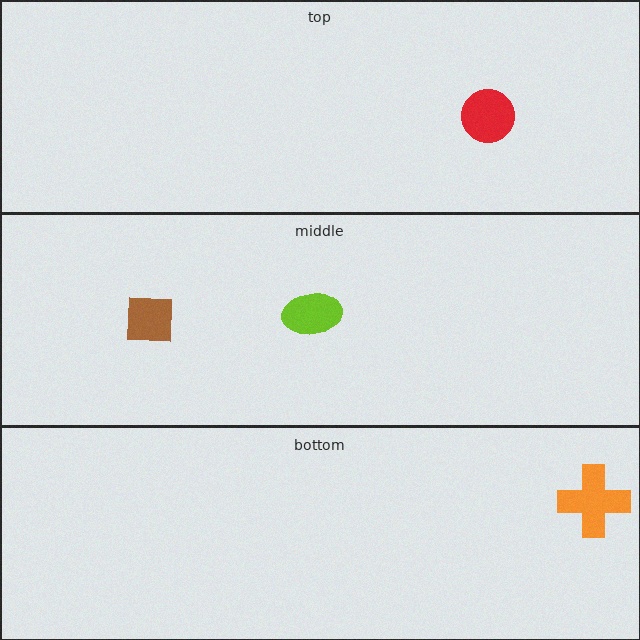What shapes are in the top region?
The red circle.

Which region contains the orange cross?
The bottom region.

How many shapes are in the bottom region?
1.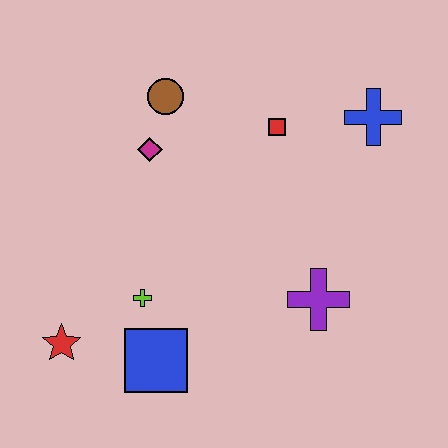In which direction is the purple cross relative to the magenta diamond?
The purple cross is to the right of the magenta diamond.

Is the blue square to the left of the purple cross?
Yes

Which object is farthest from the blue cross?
The red star is farthest from the blue cross.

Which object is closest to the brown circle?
The magenta diamond is closest to the brown circle.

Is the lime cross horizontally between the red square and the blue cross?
No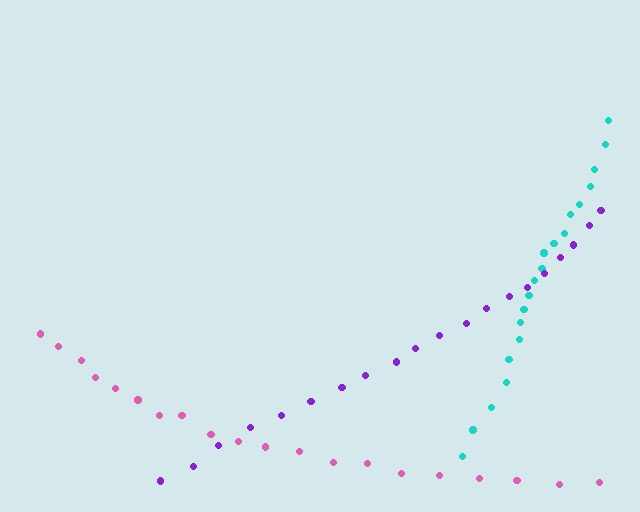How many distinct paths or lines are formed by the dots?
There are 3 distinct paths.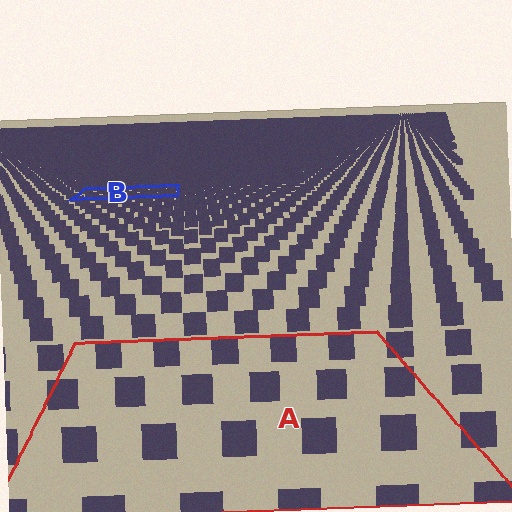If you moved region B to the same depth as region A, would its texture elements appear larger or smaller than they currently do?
They would appear larger. At a closer depth, the same texture elements are projected at a bigger on-screen size.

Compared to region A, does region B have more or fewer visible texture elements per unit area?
Region B has more texture elements per unit area — they are packed more densely because it is farther away.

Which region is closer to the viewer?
Region A is closer. The texture elements there are larger and more spread out.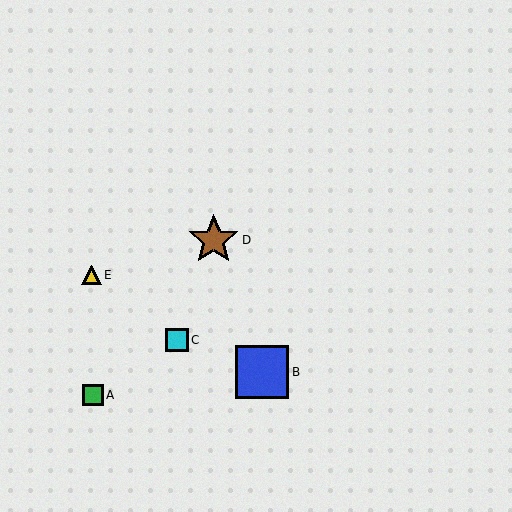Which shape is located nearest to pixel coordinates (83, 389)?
The green square (labeled A) at (93, 395) is nearest to that location.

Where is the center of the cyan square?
The center of the cyan square is at (177, 340).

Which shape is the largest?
The blue square (labeled B) is the largest.